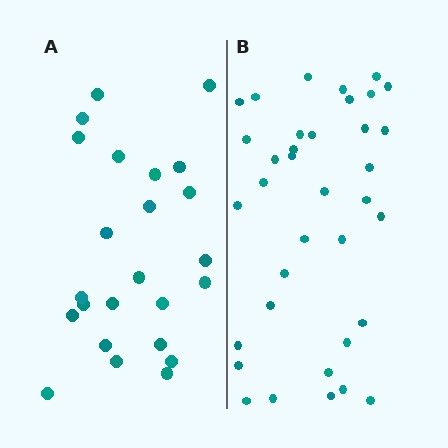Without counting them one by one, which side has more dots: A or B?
Region B (the right region) has more dots.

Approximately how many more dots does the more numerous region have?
Region B has roughly 12 or so more dots than region A.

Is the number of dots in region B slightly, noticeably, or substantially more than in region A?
Region B has substantially more. The ratio is roughly 1.5 to 1.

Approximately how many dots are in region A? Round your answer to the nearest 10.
About 20 dots. (The exact count is 24, which rounds to 20.)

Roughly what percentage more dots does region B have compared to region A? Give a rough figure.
About 50% more.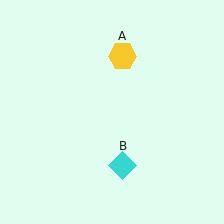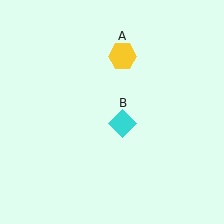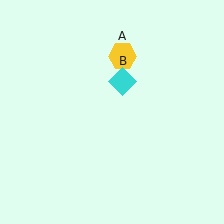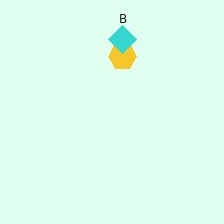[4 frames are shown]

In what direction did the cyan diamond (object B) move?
The cyan diamond (object B) moved up.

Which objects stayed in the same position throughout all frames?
Yellow hexagon (object A) remained stationary.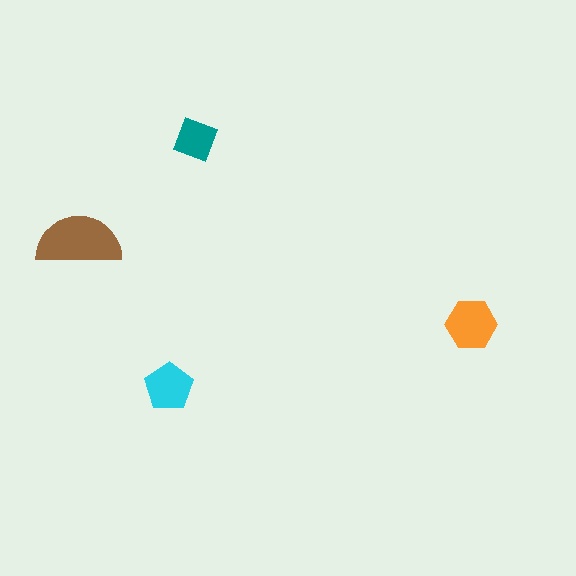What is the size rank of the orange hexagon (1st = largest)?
2nd.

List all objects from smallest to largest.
The teal diamond, the cyan pentagon, the orange hexagon, the brown semicircle.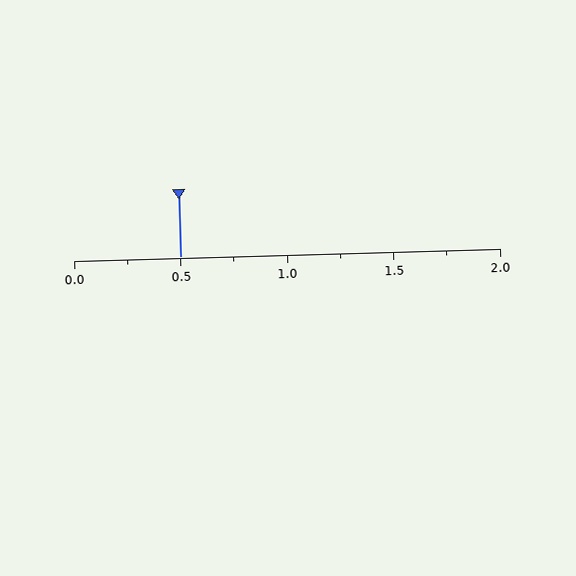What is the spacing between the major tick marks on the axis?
The major ticks are spaced 0.5 apart.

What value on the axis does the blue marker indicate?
The marker indicates approximately 0.5.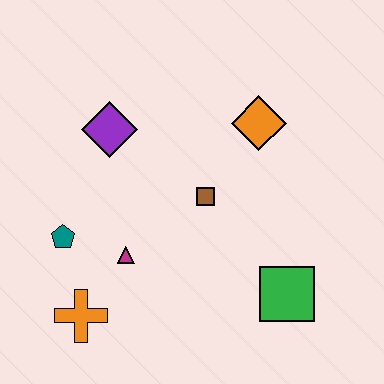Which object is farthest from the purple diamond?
The green square is farthest from the purple diamond.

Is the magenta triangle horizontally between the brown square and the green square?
No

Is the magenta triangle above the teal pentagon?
No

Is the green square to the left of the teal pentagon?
No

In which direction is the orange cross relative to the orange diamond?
The orange cross is below the orange diamond.